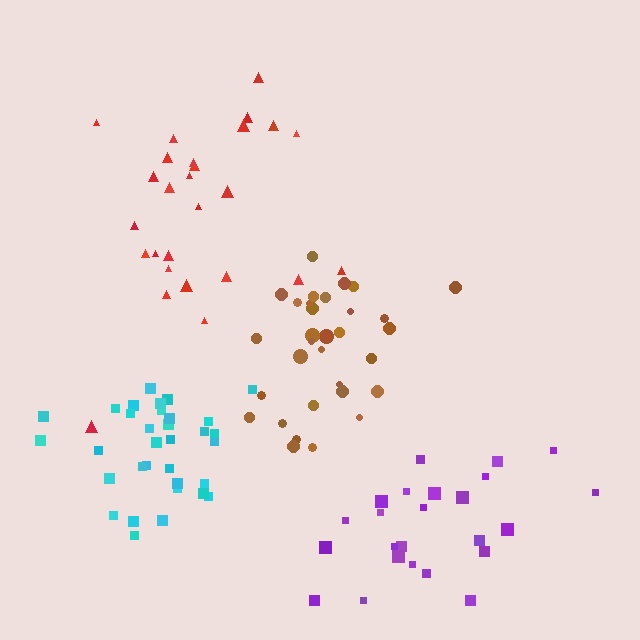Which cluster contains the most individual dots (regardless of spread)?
Brown (33).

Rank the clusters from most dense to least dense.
cyan, brown, red, purple.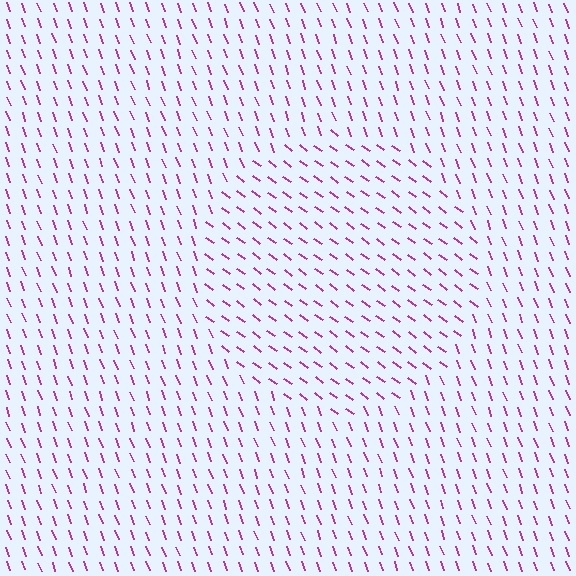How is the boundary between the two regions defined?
The boundary is defined purely by a change in line orientation (approximately 33 degrees difference). All lines are the same color and thickness.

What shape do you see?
I see a circle.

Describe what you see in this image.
The image is filled with small magenta line segments. A circle region in the image has lines oriented differently from the surrounding lines, creating a visible texture boundary.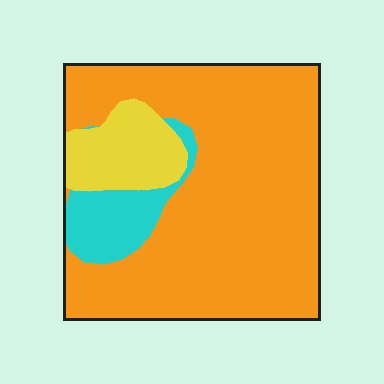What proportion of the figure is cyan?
Cyan covers around 10% of the figure.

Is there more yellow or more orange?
Orange.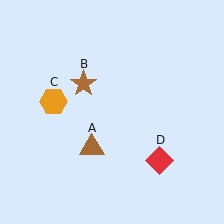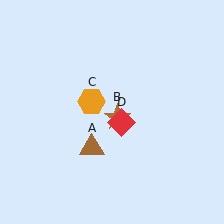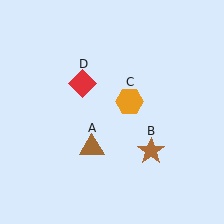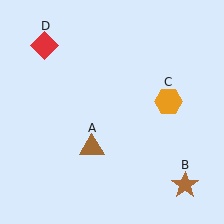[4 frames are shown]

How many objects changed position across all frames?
3 objects changed position: brown star (object B), orange hexagon (object C), red diamond (object D).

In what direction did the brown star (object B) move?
The brown star (object B) moved down and to the right.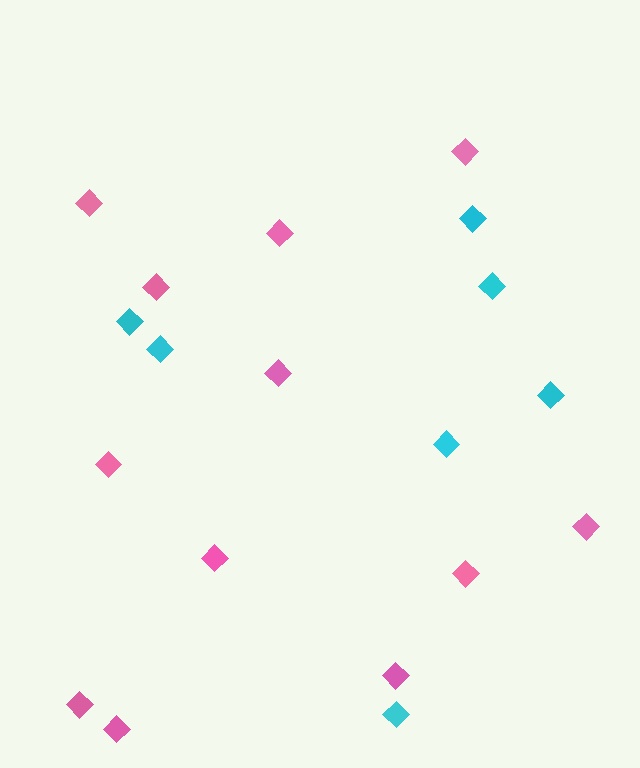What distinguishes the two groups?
There are 2 groups: one group of cyan diamonds (7) and one group of pink diamonds (12).